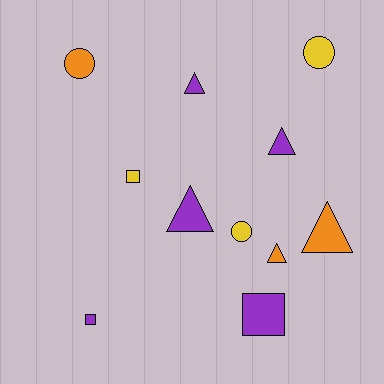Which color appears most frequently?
Purple, with 5 objects.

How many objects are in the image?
There are 11 objects.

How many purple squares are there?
There are 2 purple squares.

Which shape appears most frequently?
Triangle, with 5 objects.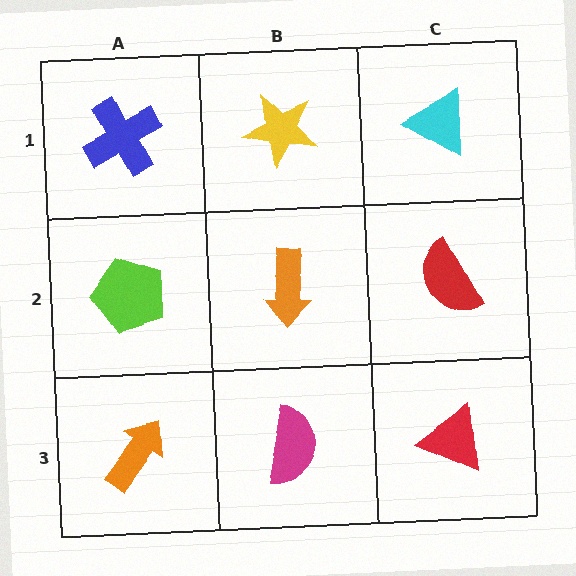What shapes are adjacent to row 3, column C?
A red semicircle (row 2, column C), a magenta semicircle (row 3, column B).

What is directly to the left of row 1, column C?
A yellow star.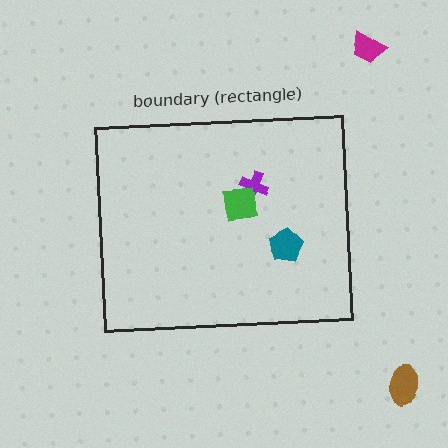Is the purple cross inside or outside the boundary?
Inside.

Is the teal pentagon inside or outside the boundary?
Inside.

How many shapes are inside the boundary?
3 inside, 2 outside.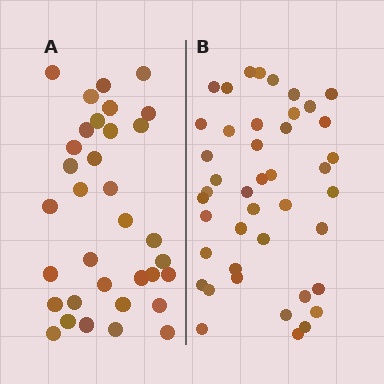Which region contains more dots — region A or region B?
Region B (the right region) has more dots.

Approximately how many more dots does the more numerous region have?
Region B has roughly 8 or so more dots than region A.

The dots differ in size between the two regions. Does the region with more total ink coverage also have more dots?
No. Region A has more total ink coverage because its dots are larger, but region B actually contains more individual dots. Total area can be misleading — the number of items is what matters here.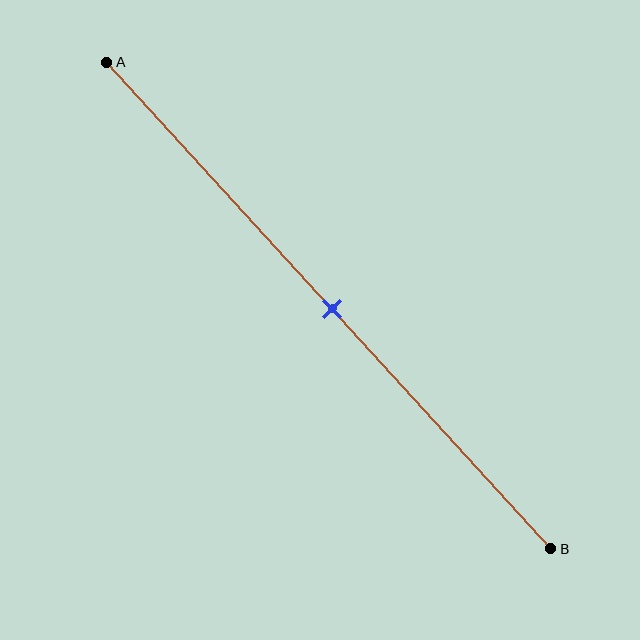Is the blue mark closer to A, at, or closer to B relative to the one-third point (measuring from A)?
The blue mark is closer to point B than the one-third point of segment AB.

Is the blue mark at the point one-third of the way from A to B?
No, the mark is at about 50% from A, not at the 33% one-third point.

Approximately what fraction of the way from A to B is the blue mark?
The blue mark is approximately 50% of the way from A to B.